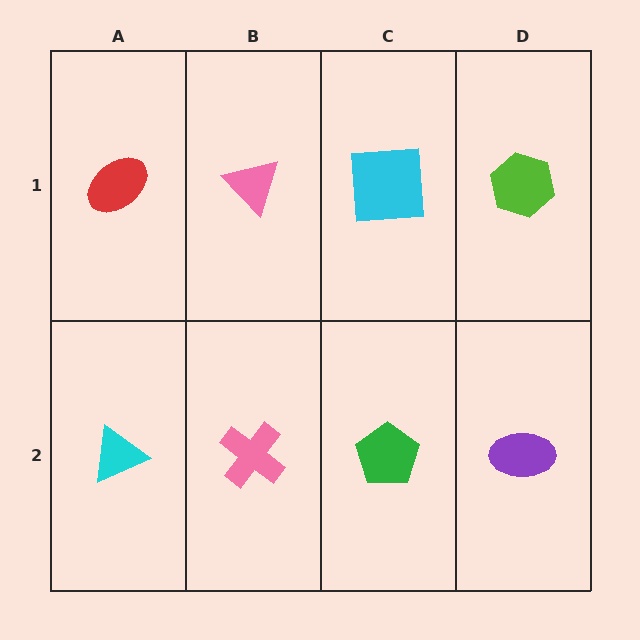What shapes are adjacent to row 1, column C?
A green pentagon (row 2, column C), a pink triangle (row 1, column B), a lime hexagon (row 1, column D).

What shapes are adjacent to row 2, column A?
A red ellipse (row 1, column A), a pink cross (row 2, column B).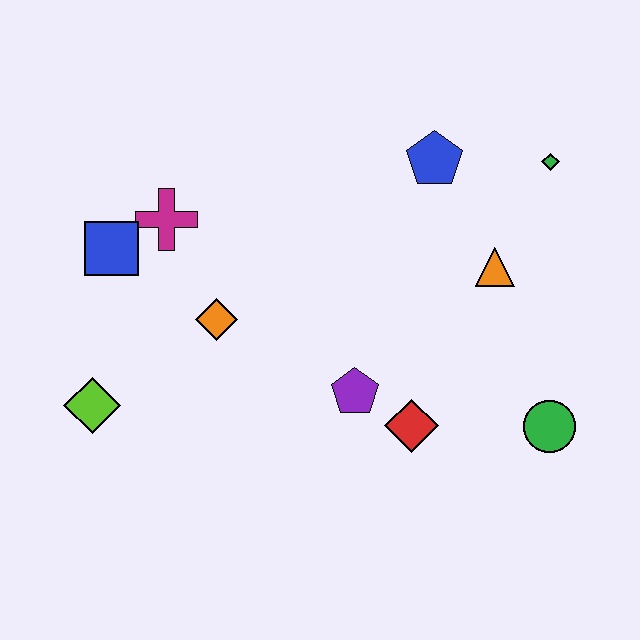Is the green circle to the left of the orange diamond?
No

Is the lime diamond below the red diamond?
No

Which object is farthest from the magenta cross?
The green circle is farthest from the magenta cross.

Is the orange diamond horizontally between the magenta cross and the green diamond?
Yes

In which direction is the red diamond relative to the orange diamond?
The red diamond is to the right of the orange diamond.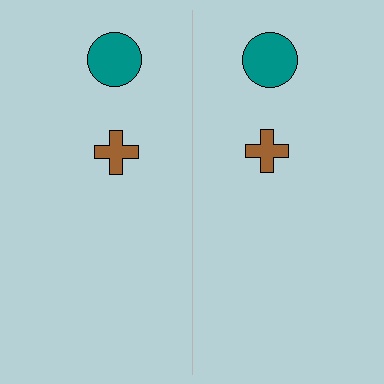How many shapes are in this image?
There are 4 shapes in this image.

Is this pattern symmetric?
Yes, this pattern has bilateral (reflection) symmetry.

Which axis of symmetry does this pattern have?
The pattern has a vertical axis of symmetry running through the center of the image.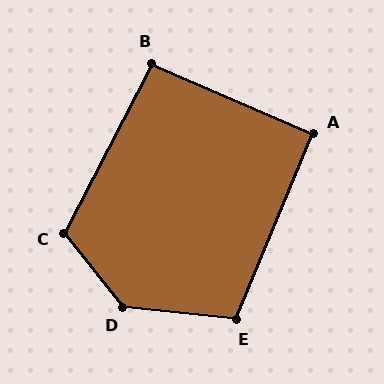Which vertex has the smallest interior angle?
A, at approximately 91 degrees.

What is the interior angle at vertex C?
Approximately 114 degrees (obtuse).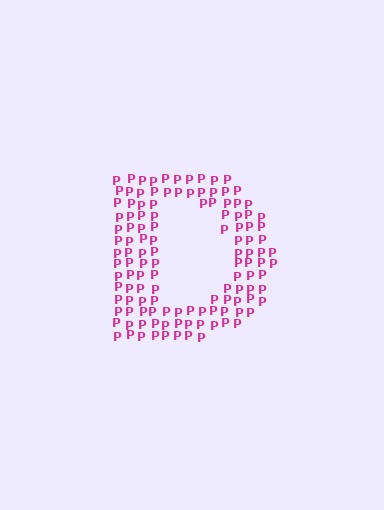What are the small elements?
The small elements are letter P's.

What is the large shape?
The large shape is the letter D.